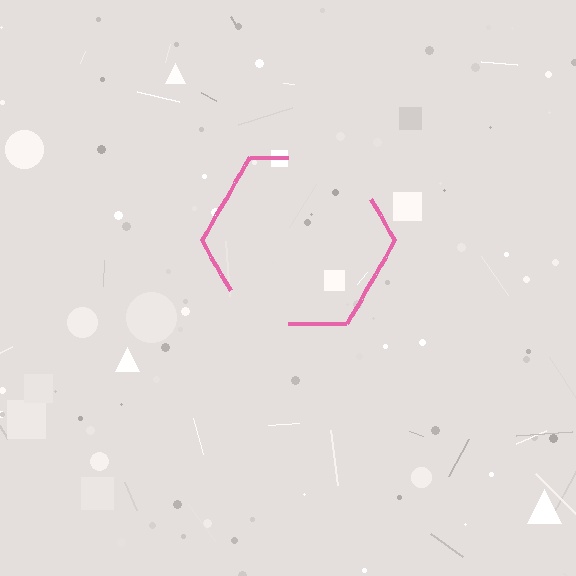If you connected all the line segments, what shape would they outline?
They would outline a hexagon.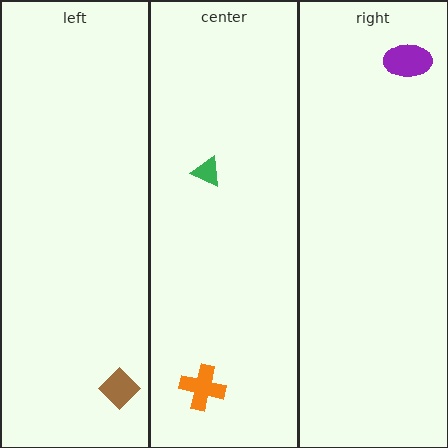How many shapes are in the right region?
1.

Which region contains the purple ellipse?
The right region.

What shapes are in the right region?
The purple ellipse.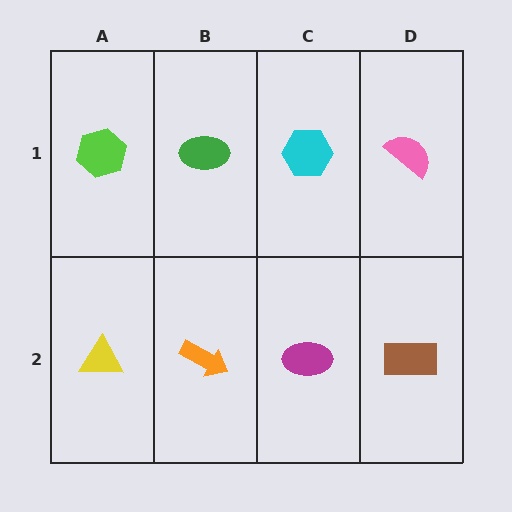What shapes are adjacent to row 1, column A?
A yellow triangle (row 2, column A), a green ellipse (row 1, column B).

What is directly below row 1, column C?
A magenta ellipse.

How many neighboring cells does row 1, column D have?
2.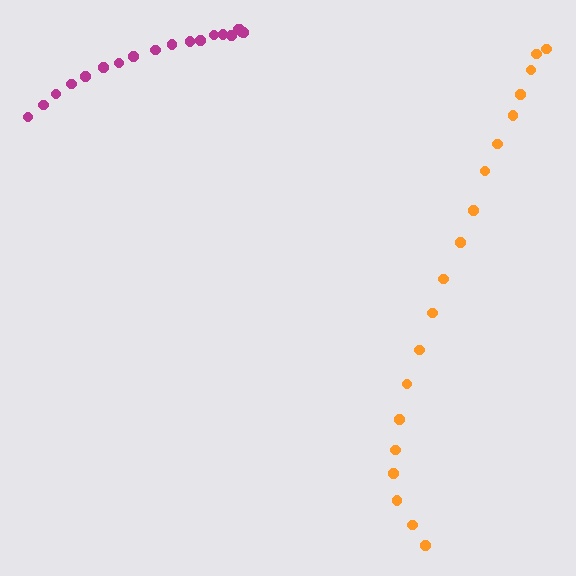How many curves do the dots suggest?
There are 2 distinct paths.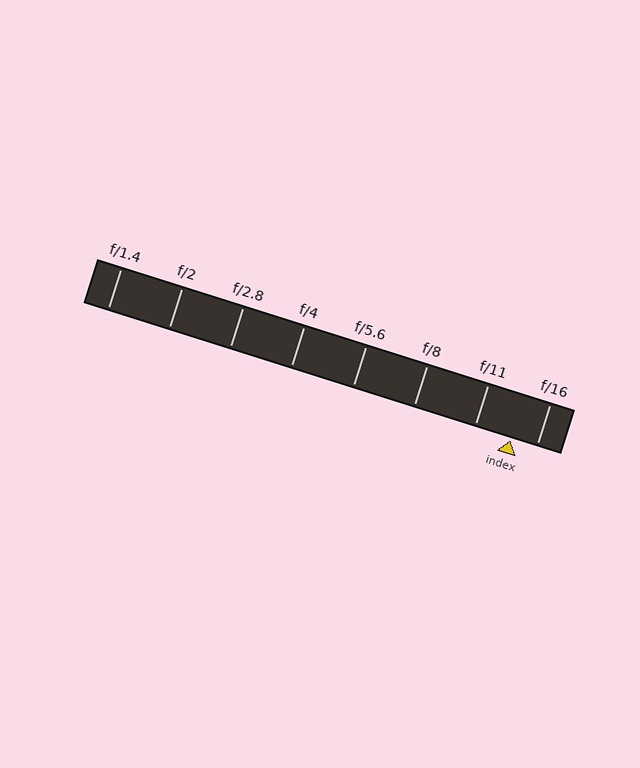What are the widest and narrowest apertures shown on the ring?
The widest aperture shown is f/1.4 and the narrowest is f/16.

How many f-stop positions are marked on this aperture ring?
There are 8 f-stop positions marked.